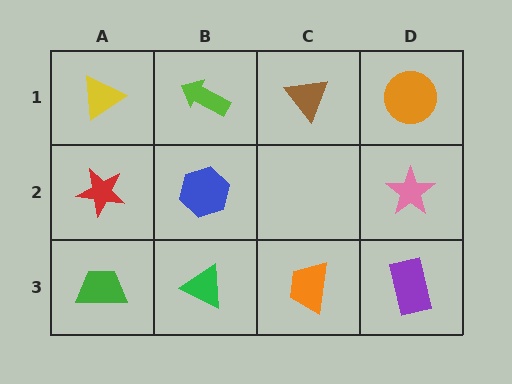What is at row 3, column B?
A green triangle.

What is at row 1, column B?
A lime arrow.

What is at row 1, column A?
A yellow triangle.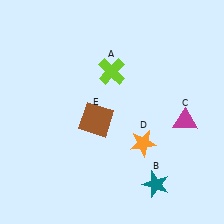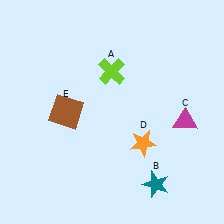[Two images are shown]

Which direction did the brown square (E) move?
The brown square (E) moved left.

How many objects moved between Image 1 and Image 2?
1 object moved between the two images.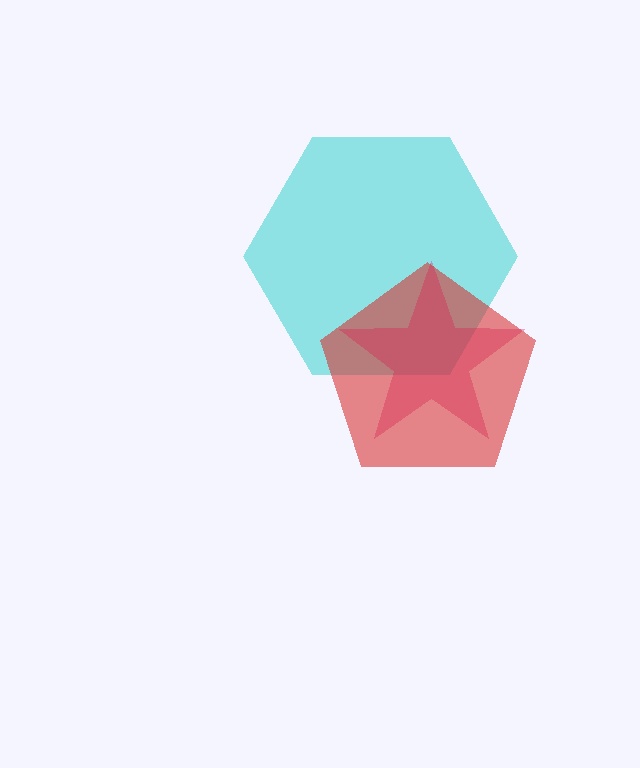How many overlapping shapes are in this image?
There are 3 overlapping shapes in the image.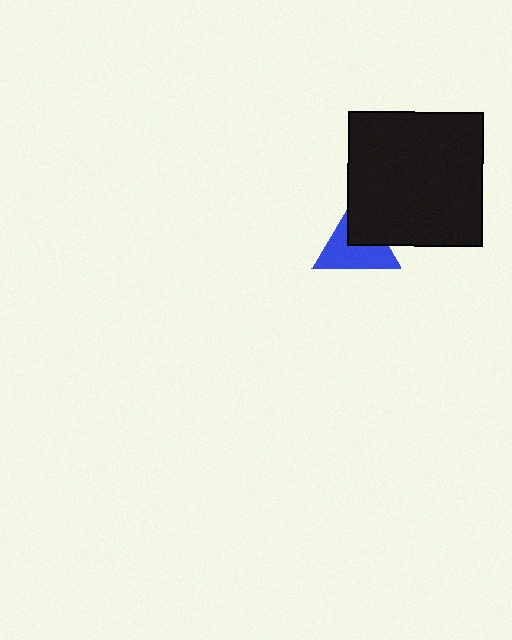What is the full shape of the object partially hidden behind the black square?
The partially hidden object is a blue triangle.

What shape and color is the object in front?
The object in front is a black square.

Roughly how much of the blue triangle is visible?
About half of it is visible (roughly 60%).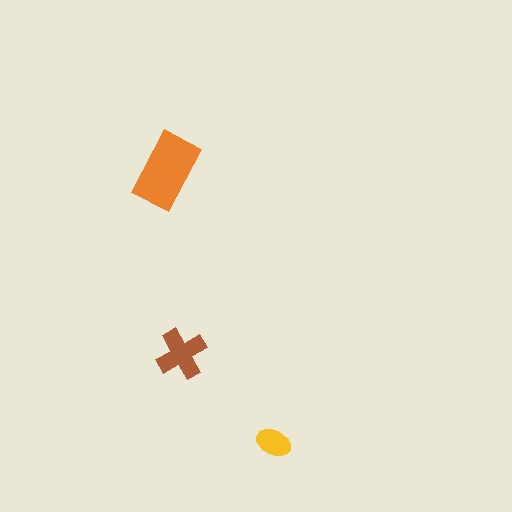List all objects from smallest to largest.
The yellow ellipse, the brown cross, the orange rectangle.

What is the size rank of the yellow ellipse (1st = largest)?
3rd.